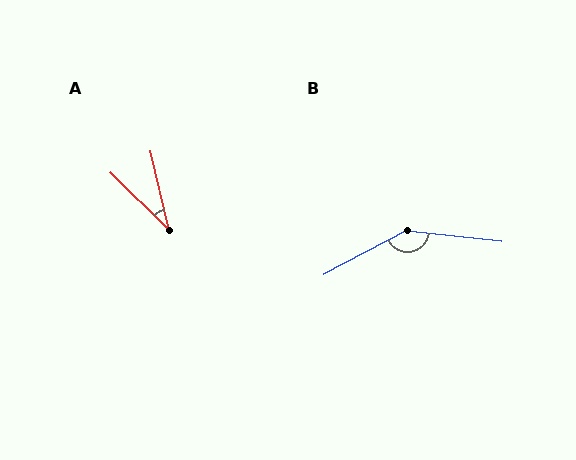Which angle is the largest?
B, at approximately 145 degrees.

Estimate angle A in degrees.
Approximately 32 degrees.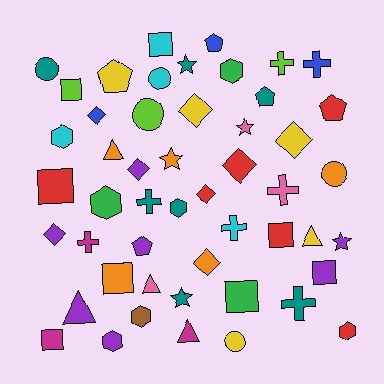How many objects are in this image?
There are 50 objects.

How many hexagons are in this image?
There are 7 hexagons.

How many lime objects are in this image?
There are 3 lime objects.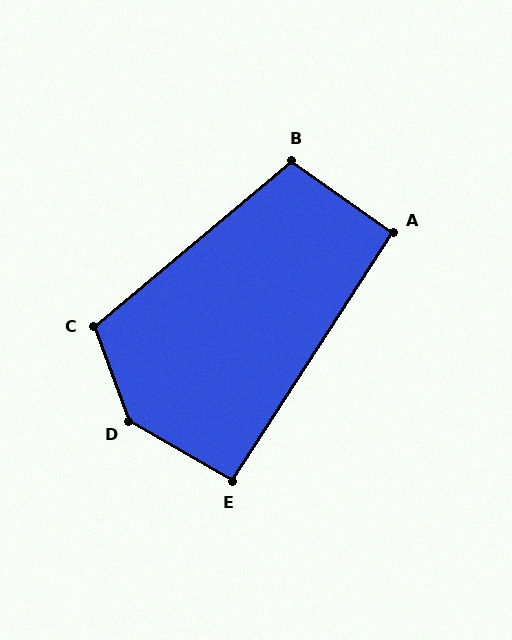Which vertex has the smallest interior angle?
A, at approximately 92 degrees.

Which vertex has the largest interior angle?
D, at approximately 140 degrees.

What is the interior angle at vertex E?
Approximately 93 degrees (approximately right).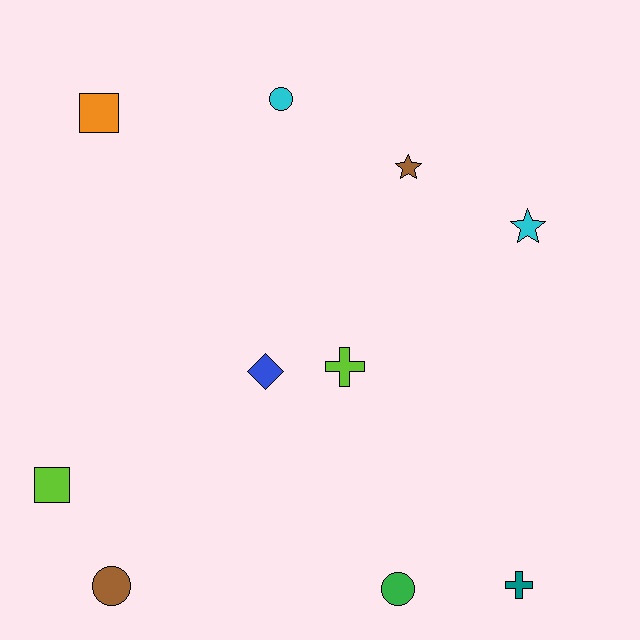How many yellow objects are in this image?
There are no yellow objects.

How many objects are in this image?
There are 10 objects.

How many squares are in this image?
There are 2 squares.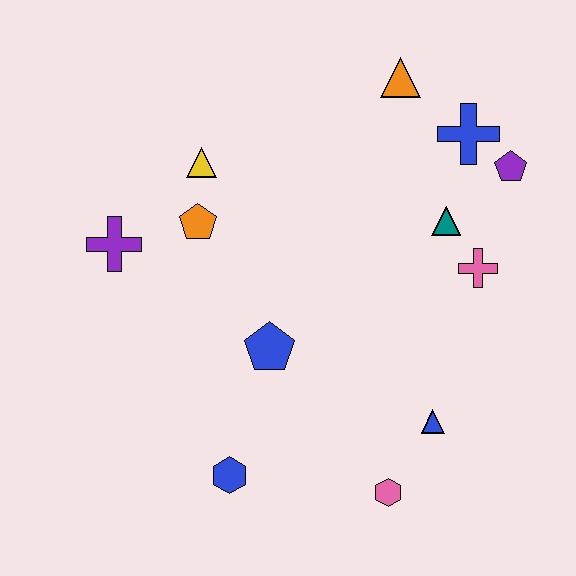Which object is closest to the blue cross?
The purple pentagon is closest to the blue cross.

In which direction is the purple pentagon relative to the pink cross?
The purple pentagon is above the pink cross.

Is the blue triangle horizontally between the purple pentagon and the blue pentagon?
Yes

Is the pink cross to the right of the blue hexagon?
Yes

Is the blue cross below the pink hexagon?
No